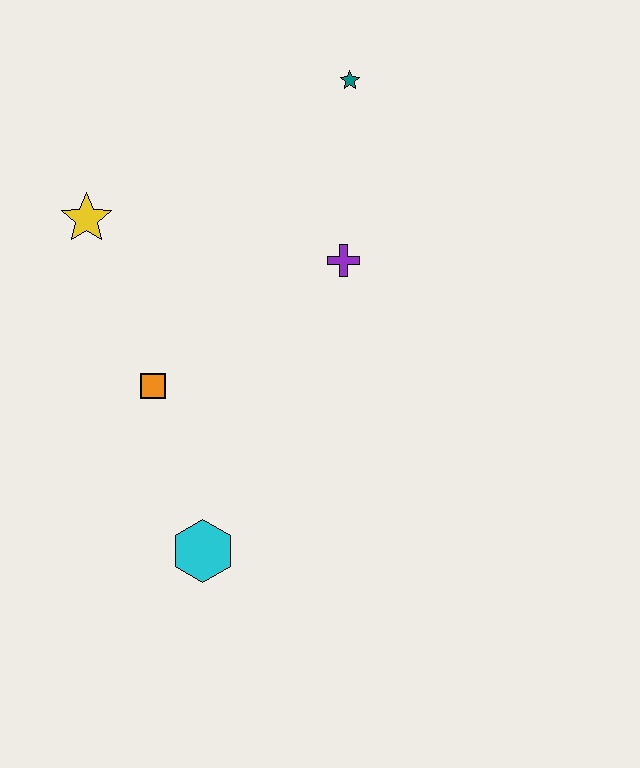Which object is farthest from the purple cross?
The cyan hexagon is farthest from the purple cross.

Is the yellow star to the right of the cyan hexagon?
No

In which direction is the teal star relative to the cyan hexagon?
The teal star is above the cyan hexagon.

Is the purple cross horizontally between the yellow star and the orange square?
No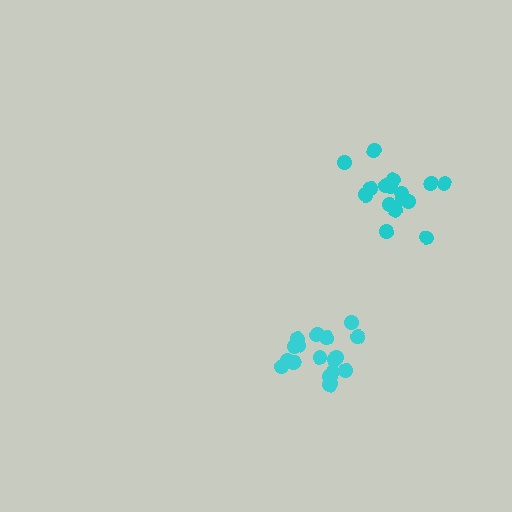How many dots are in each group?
Group 1: 16 dots, Group 2: 19 dots (35 total).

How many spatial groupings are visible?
There are 2 spatial groupings.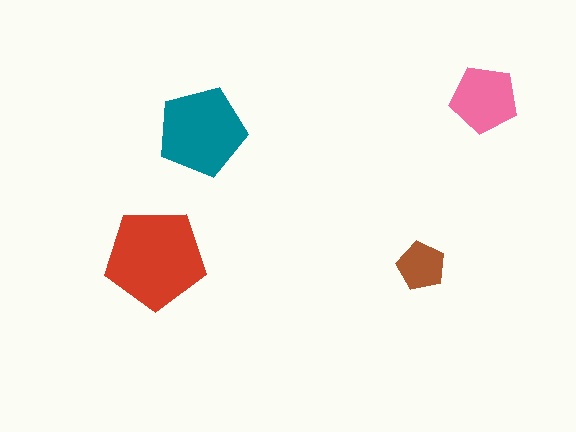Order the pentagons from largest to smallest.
the red one, the teal one, the pink one, the brown one.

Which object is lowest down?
The brown pentagon is bottommost.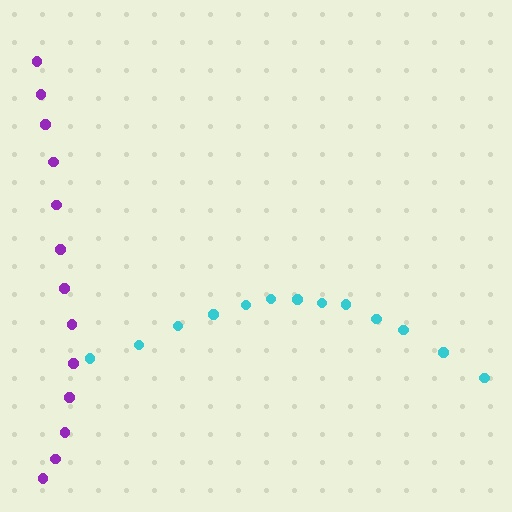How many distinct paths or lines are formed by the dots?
There are 2 distinct paths.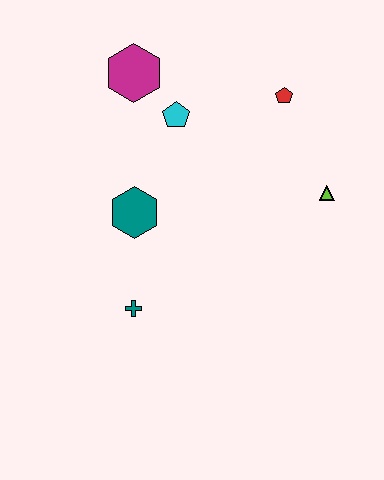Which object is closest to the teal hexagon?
The teal cross is closest to the teal hexagon.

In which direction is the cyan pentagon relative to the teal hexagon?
The cyan pentagon is above the teal hexagon.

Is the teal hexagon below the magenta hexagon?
Yes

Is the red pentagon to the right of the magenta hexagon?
Yes